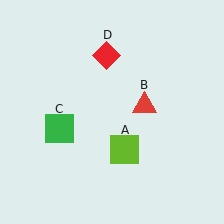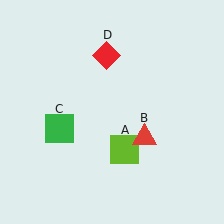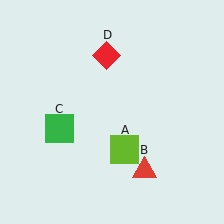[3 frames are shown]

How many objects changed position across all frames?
1 object changed position: red triangle (object B).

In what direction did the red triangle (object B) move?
The red triangle (object B) moved down.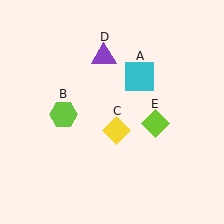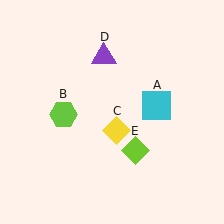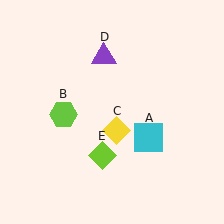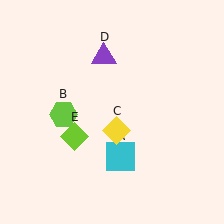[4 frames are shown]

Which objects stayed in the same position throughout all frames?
Lime hexagon (object B) and yellow diamond (object C) and purple triangle (object D) remained stationary.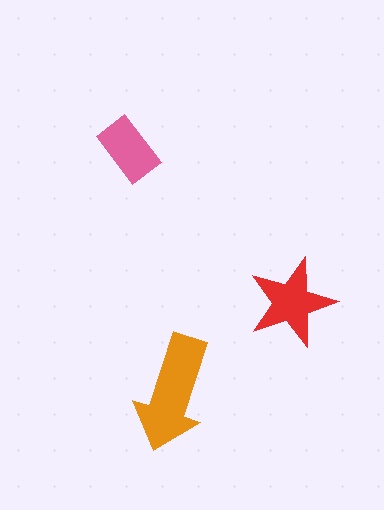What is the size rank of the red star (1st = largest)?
2nd.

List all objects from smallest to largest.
The pink rectangle, the red star, the orange arrow.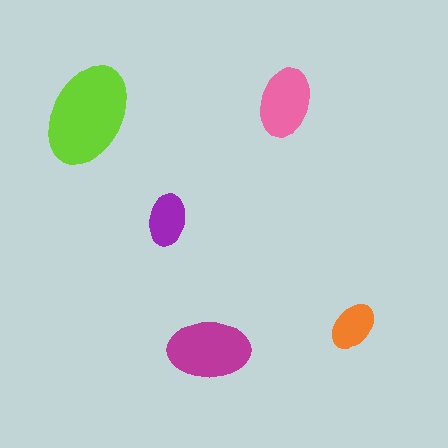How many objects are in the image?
There are 5 objects in the image.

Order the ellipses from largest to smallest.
the lime one, the magenta one, the pink one, the purple one, the orange one.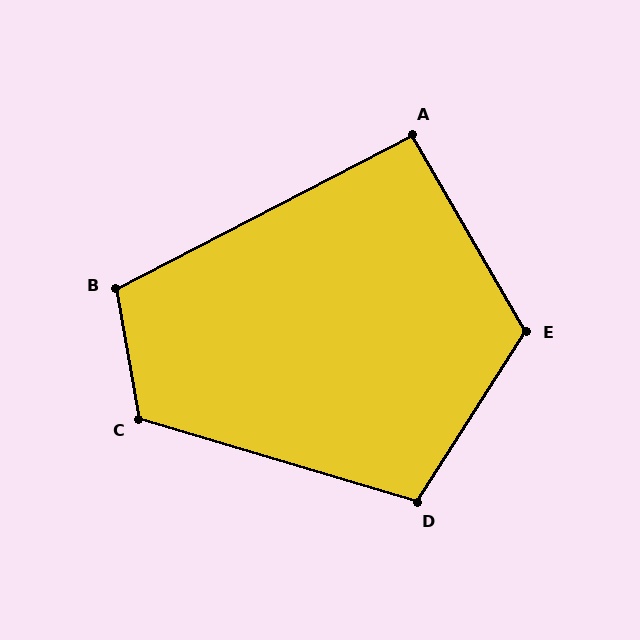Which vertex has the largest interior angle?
E, at approximately 117 degrees.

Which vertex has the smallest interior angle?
A, at approximately 93 degrees.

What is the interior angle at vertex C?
Approximately 117 degrees (obtuse).